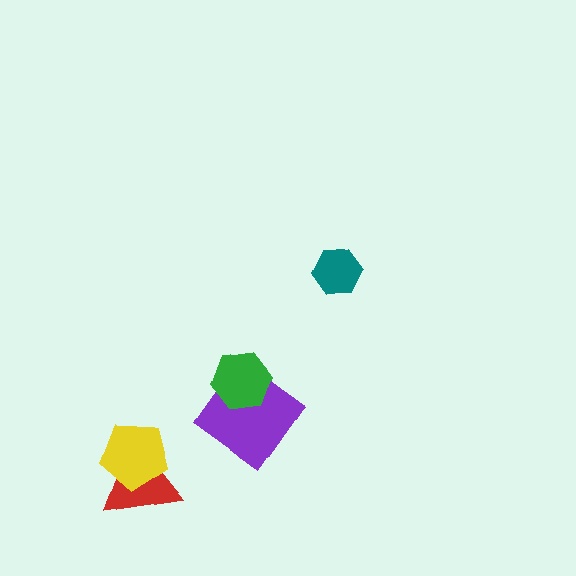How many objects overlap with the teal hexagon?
0 objects overlap with the teal hexagon.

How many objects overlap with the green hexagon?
1 object overlaps with the green hexagon.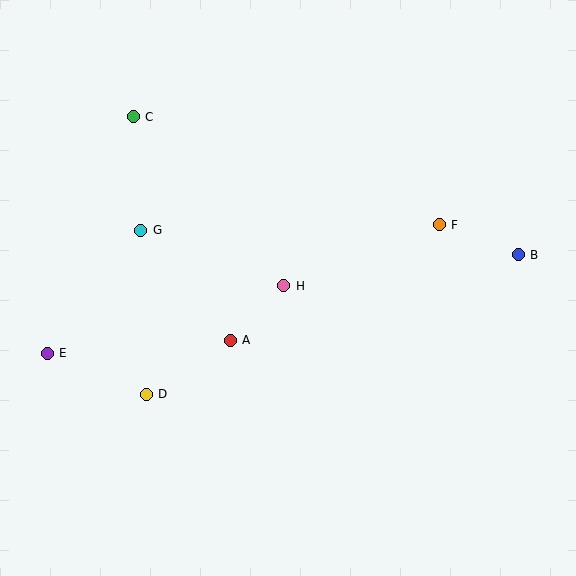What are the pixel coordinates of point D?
Point D is at (146, 394).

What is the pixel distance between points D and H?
The distance between D and H is 175 pixels.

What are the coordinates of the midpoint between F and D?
The midpoint between F and D is at (293, 309).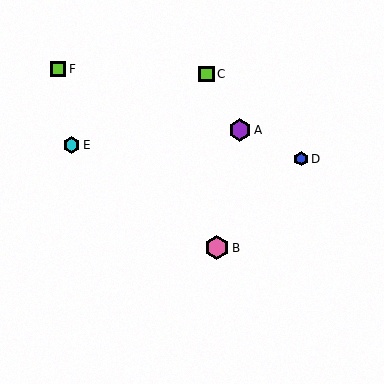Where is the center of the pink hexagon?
The center of the pink hexagon is at (217, 248).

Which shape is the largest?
The pink hexagon (labeled B) is the largest.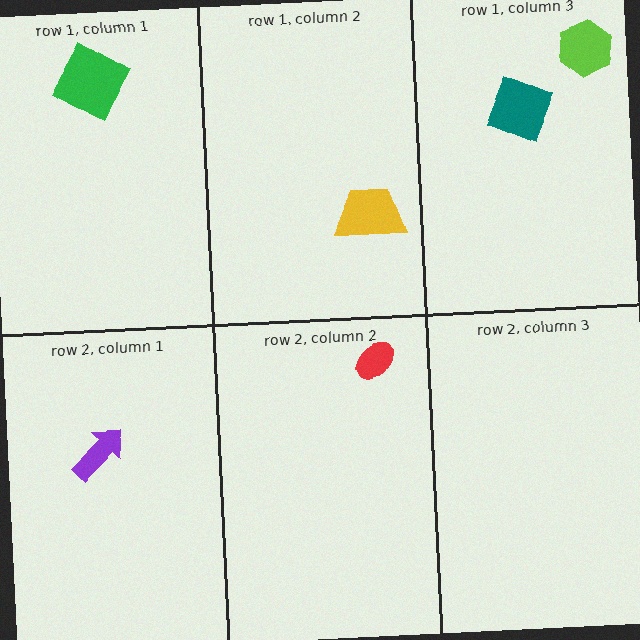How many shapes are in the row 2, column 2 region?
1.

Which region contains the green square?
The row 1, column 1 region.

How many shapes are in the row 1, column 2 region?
1.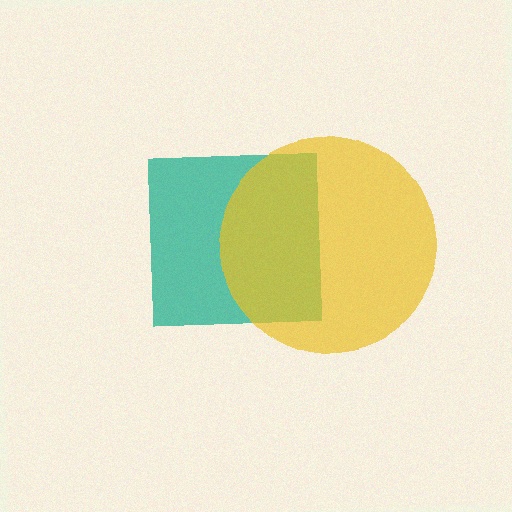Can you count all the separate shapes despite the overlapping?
Yes, there are 2 separate shapes.